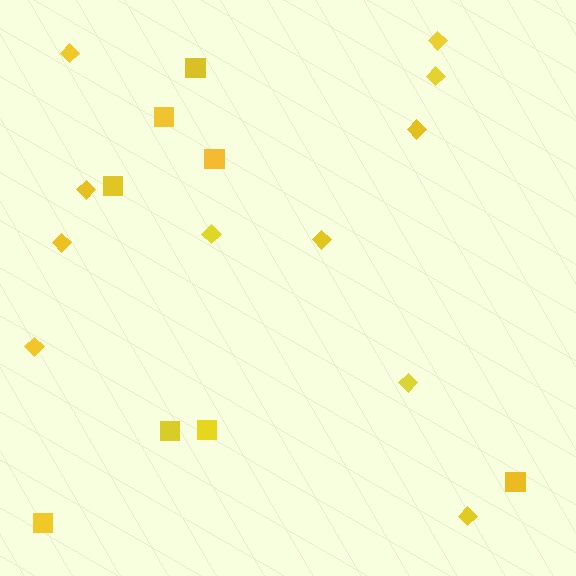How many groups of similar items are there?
There are 2 groups: one group of squares (8) and one group of diamonds (11).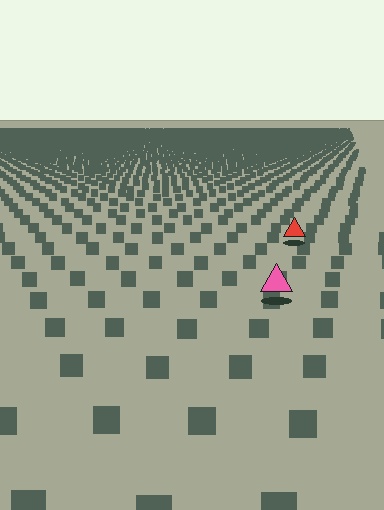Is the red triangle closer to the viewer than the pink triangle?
No. The pink triangle is closer — you can tell from the texture gradient: the ground texture is coarser near it.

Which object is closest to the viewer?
The pink triangle is closest. The texture marks near it are larger and more spread out.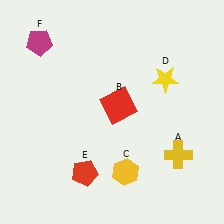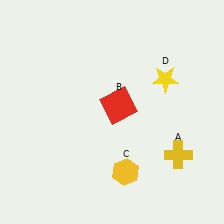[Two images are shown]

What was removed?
The red pentagon (E), the magenta pentagon (F) were removed in Image 2.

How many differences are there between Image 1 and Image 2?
There are 2 differences between the two images.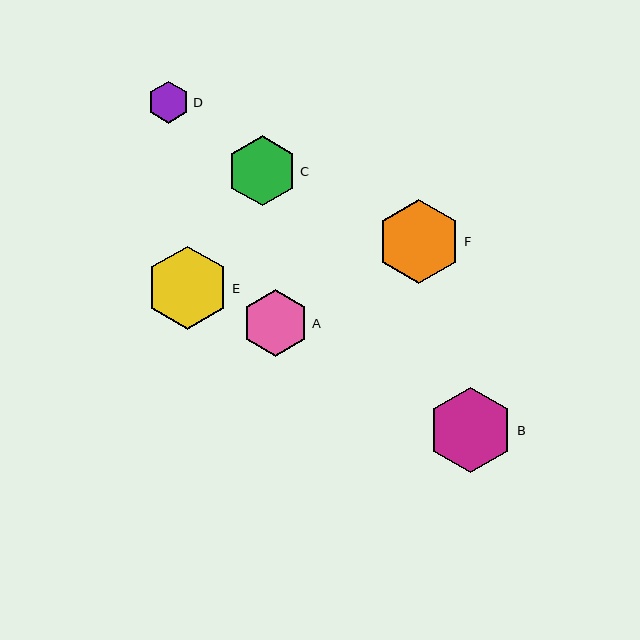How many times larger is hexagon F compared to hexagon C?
Hexagon F is approximately 1.2 times the size of hexagon C.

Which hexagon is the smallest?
Hexagon D is the smallest with a size of approximately 42 pixels.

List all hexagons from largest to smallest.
From largest to smallest: B, F, E, C, A, D.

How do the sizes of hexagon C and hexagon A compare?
Hexagon C and hexagon A are approximately the same size.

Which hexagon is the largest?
Hexagon B is the largest with a size of approximately 85 pixels.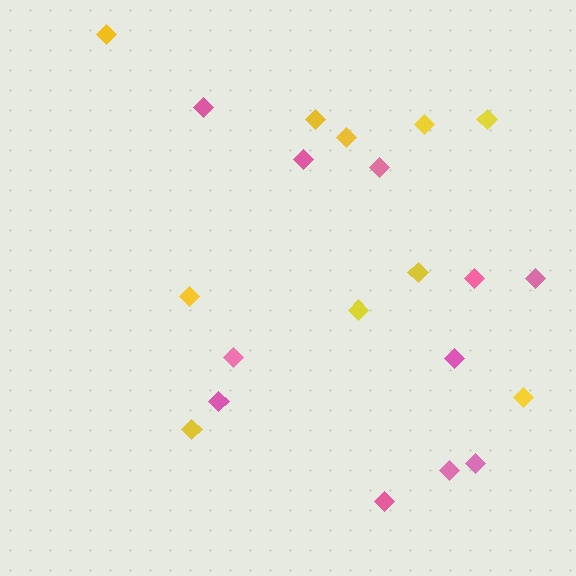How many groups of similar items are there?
There are 2 groups: one group of pink diamonds (11) and one group of yellow diamonds (10).